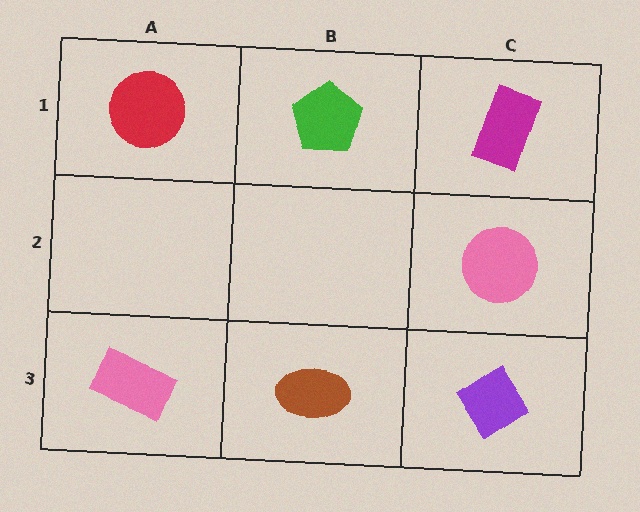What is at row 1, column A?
A red circle.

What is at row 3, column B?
A brown ellipse.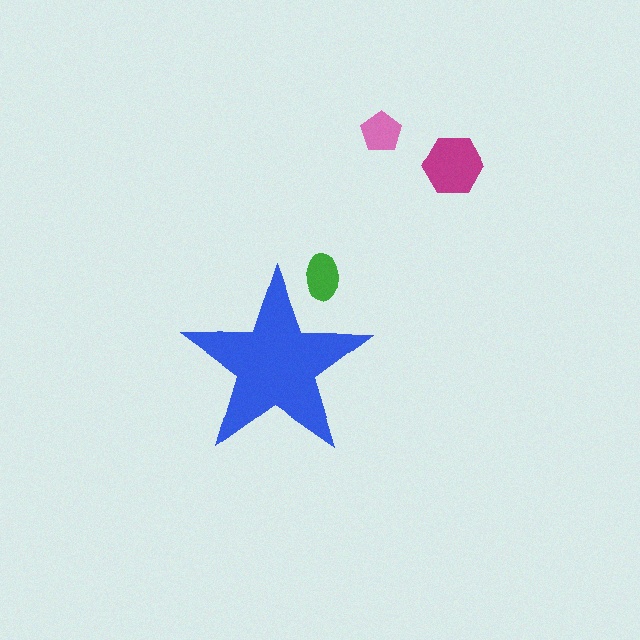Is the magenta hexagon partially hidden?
No, the magenta hexagon is fully visible.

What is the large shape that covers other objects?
A blue star.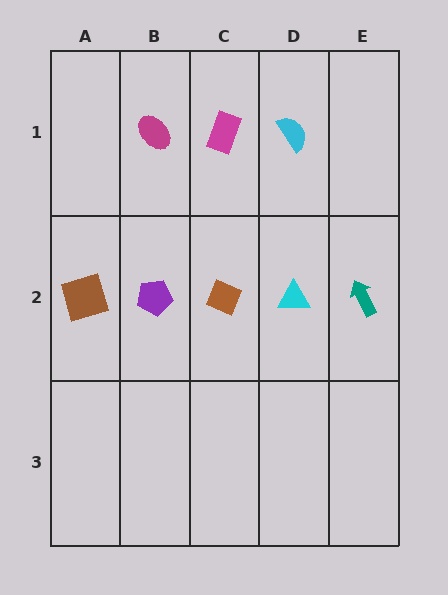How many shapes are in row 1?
3 shapes.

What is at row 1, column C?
A magenta rectangle.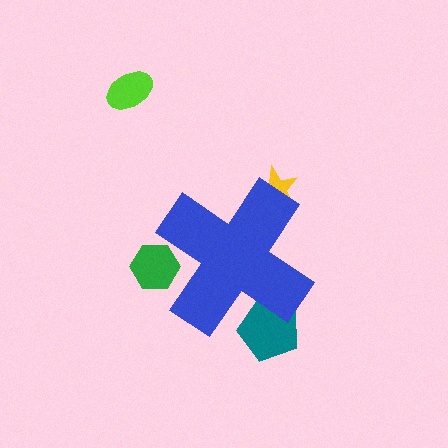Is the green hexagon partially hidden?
Yes, the green hexagon is partially hidden behind the blue cross.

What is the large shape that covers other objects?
A blue cross.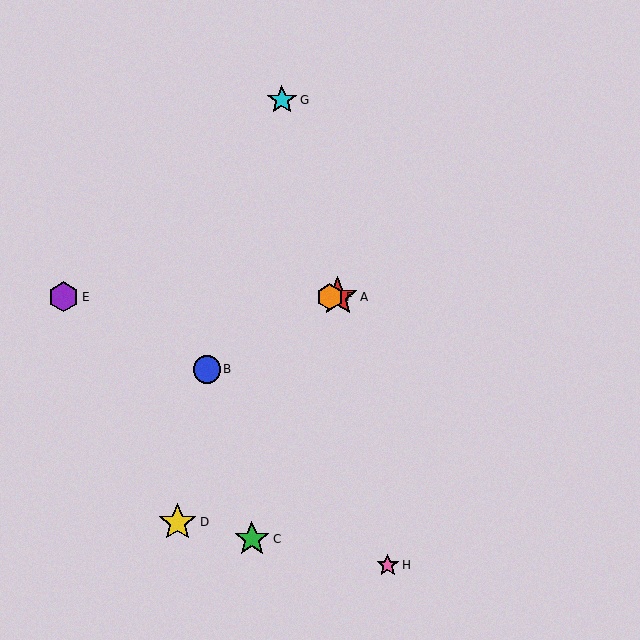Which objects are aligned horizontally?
Objects A, E, F are aligned horizontally.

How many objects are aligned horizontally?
3 objects (A, E, F) are aligned horizontally.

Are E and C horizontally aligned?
No, E is at y≈297 and C is at y≈539.